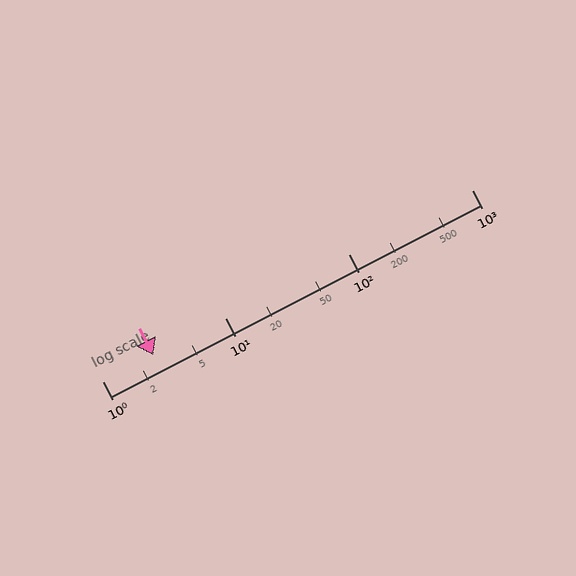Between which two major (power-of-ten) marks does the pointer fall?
The pointer is between 1 and 10.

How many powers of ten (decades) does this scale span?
The scale spans 3 decades, from 1 to 1000.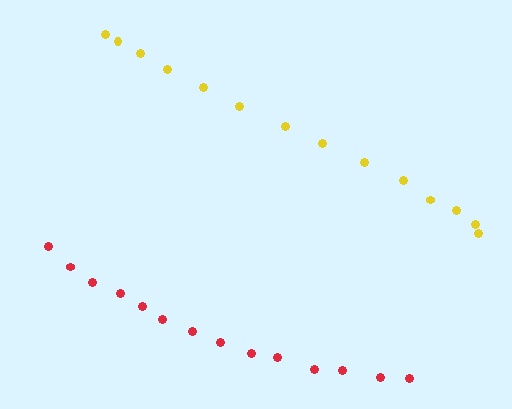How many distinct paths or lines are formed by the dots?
There are 2 distinct paths.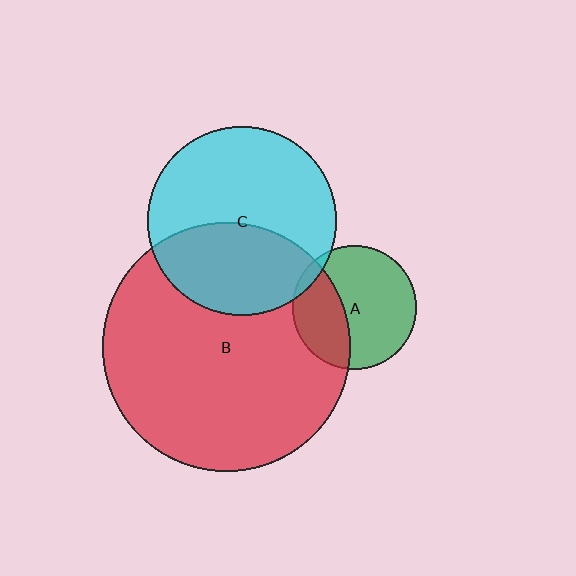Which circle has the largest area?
Circle B (red).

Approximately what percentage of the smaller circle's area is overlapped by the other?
Approximately 5%.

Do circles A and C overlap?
Yes.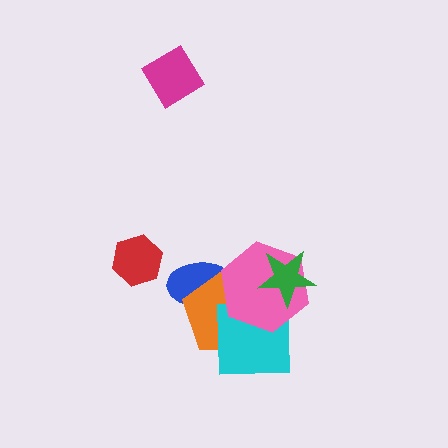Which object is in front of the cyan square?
The pink hexagon is in front of the cyan square.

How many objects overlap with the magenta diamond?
0 objects overlap with the magenta diamond.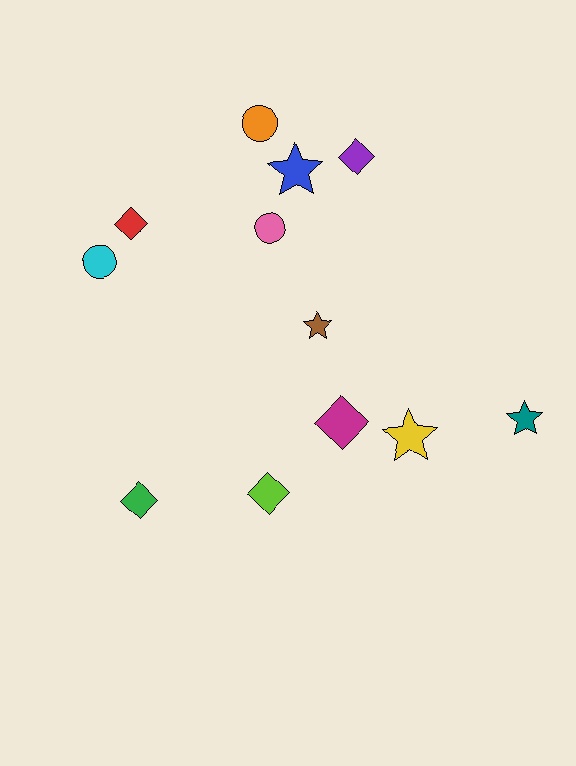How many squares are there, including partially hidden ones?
There are no squares.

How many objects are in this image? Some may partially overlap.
There are 12 objects.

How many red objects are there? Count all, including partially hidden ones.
There is 1 red object.